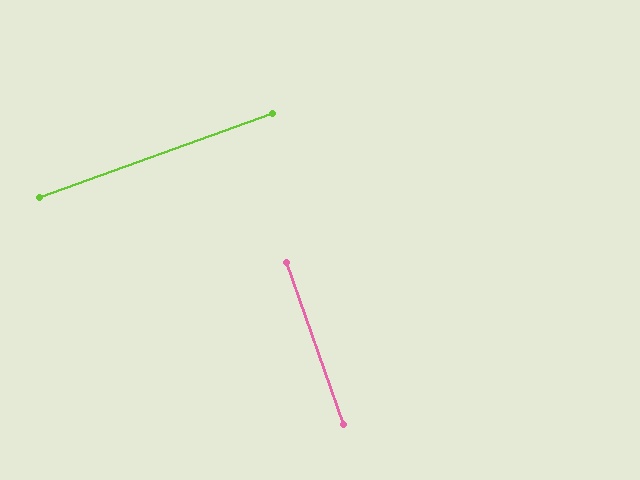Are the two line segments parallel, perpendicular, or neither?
Perpendicular — they meet at approximately 90°.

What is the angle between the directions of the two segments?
Approximately 90 degrees.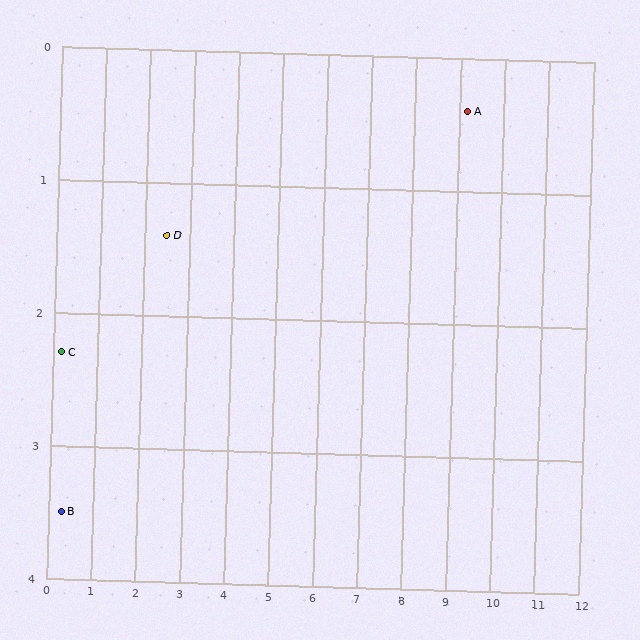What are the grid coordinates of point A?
Point A is at approximately (9.2, 0.4).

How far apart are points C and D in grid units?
Points C and D are about 2.5 grid units apart.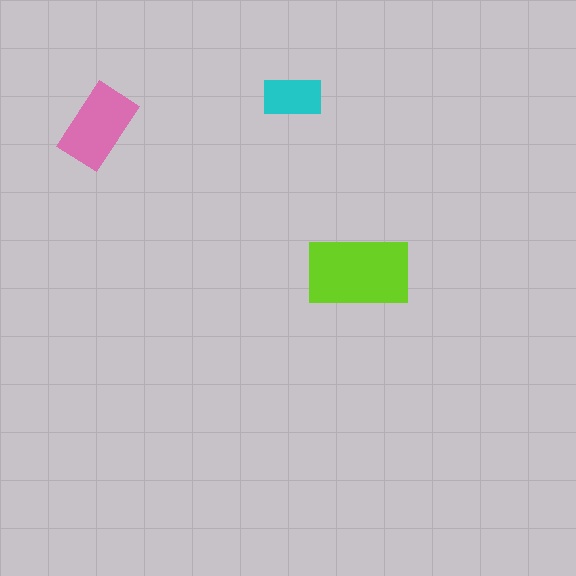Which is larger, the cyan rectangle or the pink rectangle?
The pink one.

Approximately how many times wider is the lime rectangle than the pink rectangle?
About 1.5 times wider.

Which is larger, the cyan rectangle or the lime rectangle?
The lime one.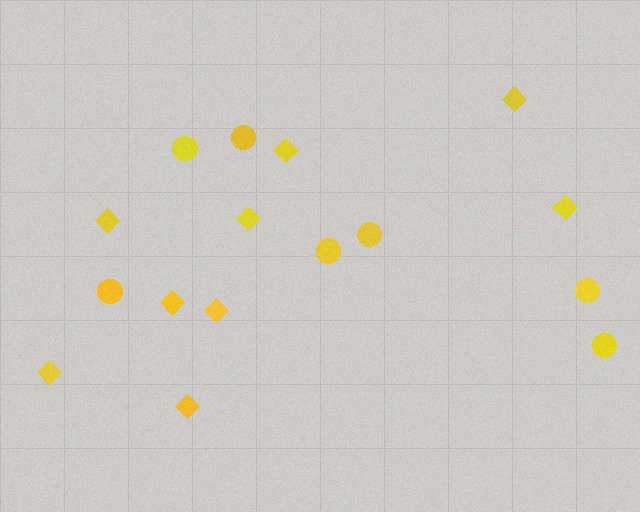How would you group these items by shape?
There are 2 groups: one group of circles (7) and one group of diamonds (9).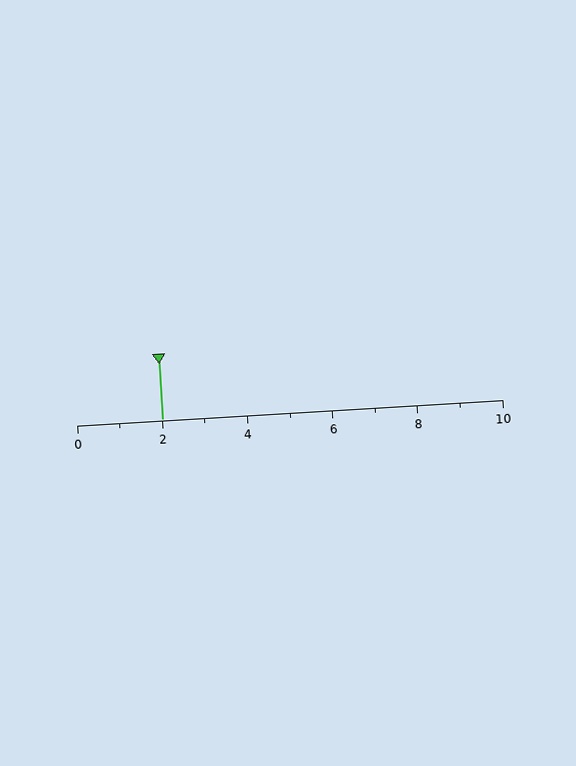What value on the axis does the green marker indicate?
The marker indicates approximately 2.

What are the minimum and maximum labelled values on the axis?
The axis runs from 0 to 10.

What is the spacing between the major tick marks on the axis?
The major ticks are spaced 2 apart.